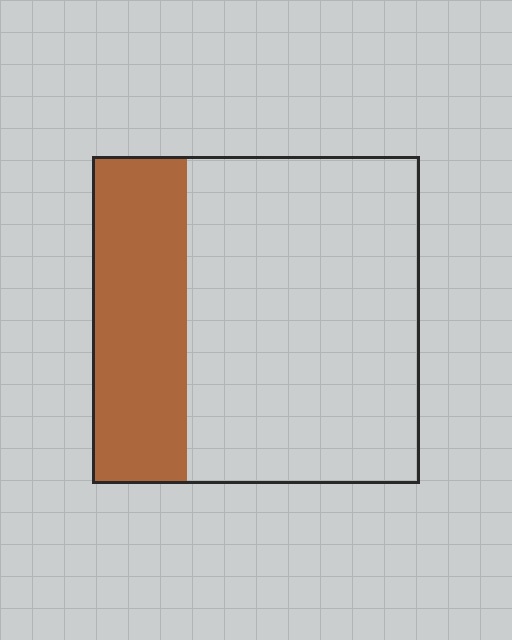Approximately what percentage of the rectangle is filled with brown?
Approximately 30%.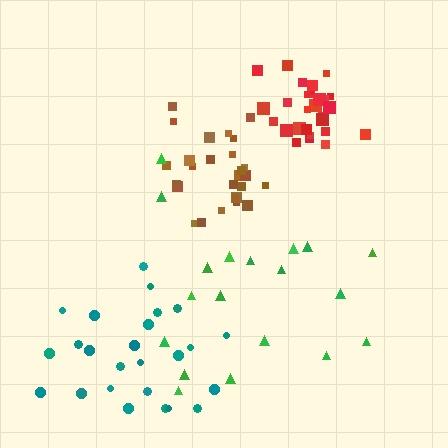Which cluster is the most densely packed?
Red.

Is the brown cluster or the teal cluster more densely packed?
Brown.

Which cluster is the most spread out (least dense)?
Green.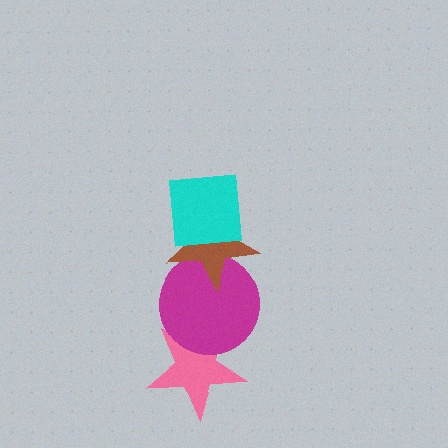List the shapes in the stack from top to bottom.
From top to bottom: the cyan square, the brown star, the magenta circle, the pink star.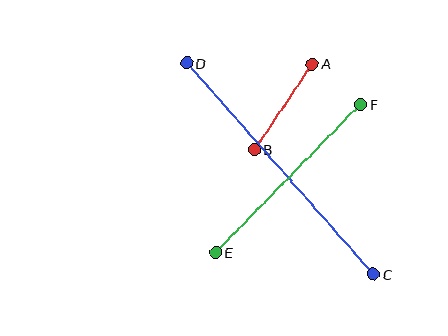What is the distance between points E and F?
The distance is approximately 207 pixels.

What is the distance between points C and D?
The distance is approximately 282 pixels.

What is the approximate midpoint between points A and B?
The midpoint is at approximately (283, 107) pixels.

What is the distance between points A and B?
The distance is approximately 104 pixels.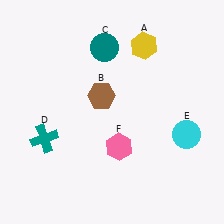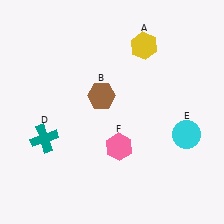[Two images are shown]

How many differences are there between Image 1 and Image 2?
There is 1 difference between the two images.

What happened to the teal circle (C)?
The teal circle (C) was removed in Image 2. It was in the top-left area of Image 1.